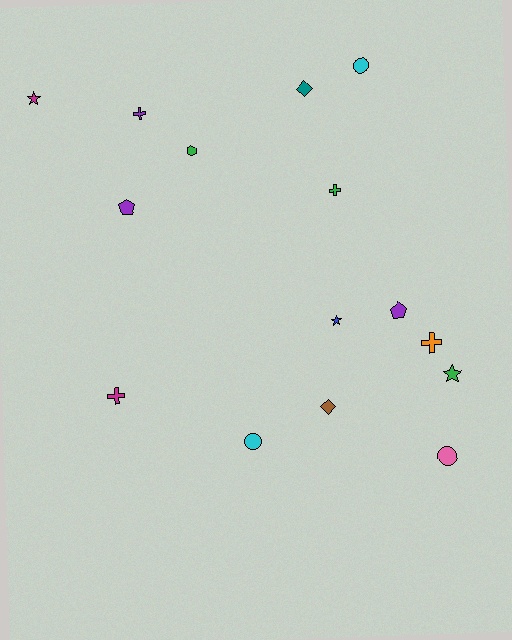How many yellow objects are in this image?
There are no yellow objects.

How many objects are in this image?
There are 15 objects.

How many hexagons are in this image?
There is 1 hexagon.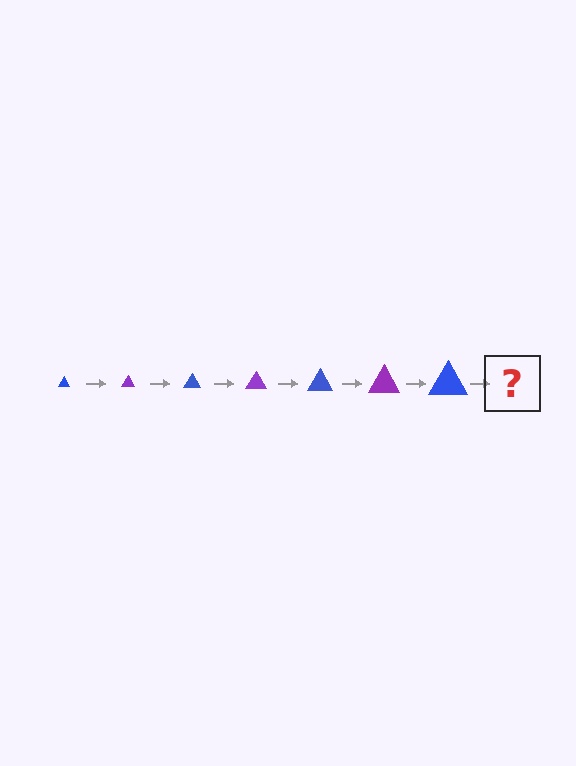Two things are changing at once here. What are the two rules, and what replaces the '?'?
The two rules are that the triangle grows larger each step and the color cycles through blue and purple. The '?' should be a purple triangle, larger than the previous one.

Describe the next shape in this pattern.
It should be a purple triangle, larger than the previous one.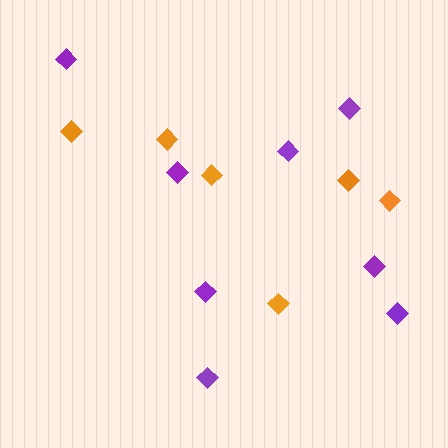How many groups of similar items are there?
There are 2 groups: one group of orange diamonds (6) and one group of purple diamonds (8).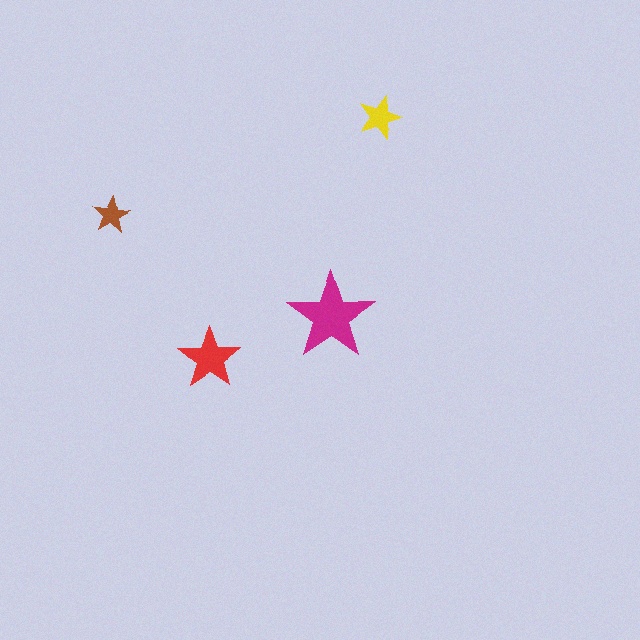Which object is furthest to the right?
The yellow star is rightmost.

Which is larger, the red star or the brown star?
The red one.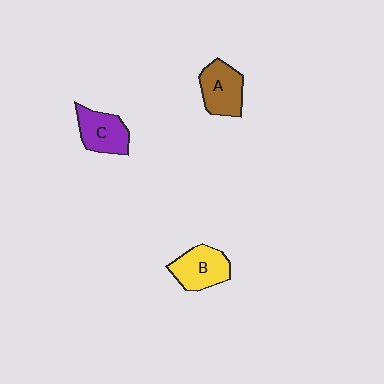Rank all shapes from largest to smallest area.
From largest to smallest: B (yellow), A (brown), C (purple).